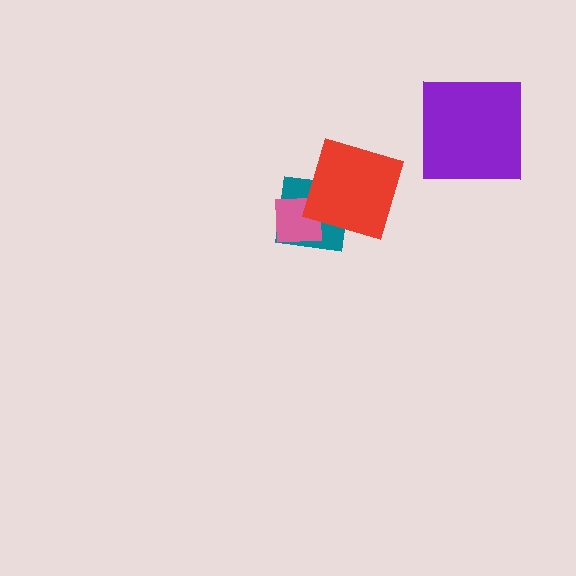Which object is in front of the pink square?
The red square is in front of the pink square.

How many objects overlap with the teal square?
2 objects overlap with the teal square.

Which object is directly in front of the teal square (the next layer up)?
The pink square is directly in front of the teal square.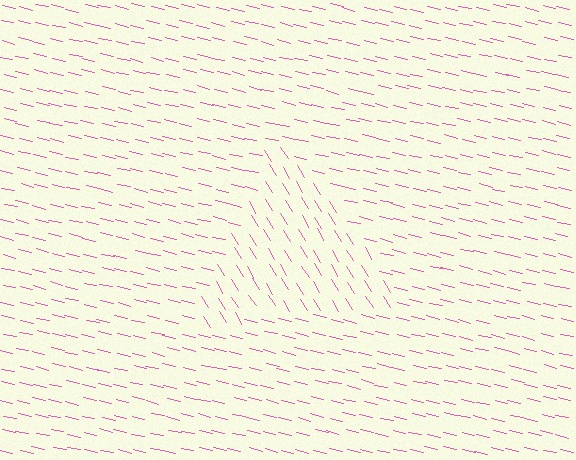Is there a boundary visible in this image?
Yes, there is a texture boundary formed by a change in line orientation.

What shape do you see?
I see a triangle.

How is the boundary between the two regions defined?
The boundary is defined purely by a change in line orientation (approximately 45 degrees difference). All lines are the same color and thickness.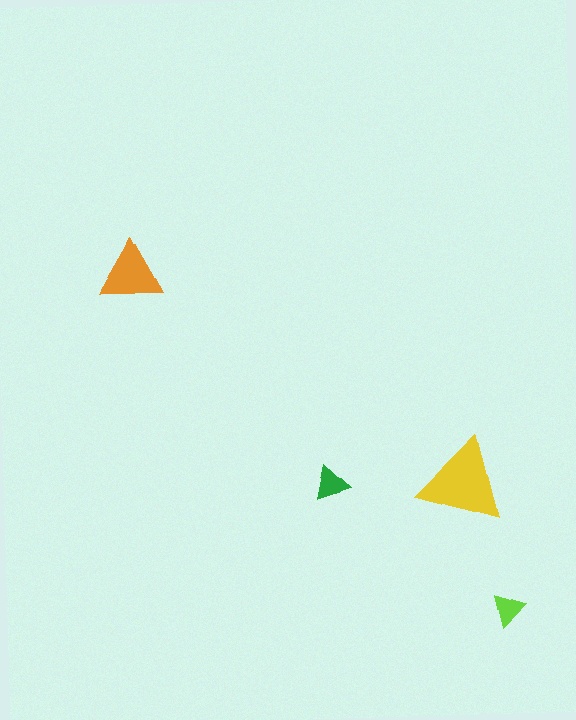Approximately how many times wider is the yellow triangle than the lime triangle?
About 2.5 times wider.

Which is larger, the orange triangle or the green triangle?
The orange one.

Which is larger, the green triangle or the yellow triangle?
The yellow one.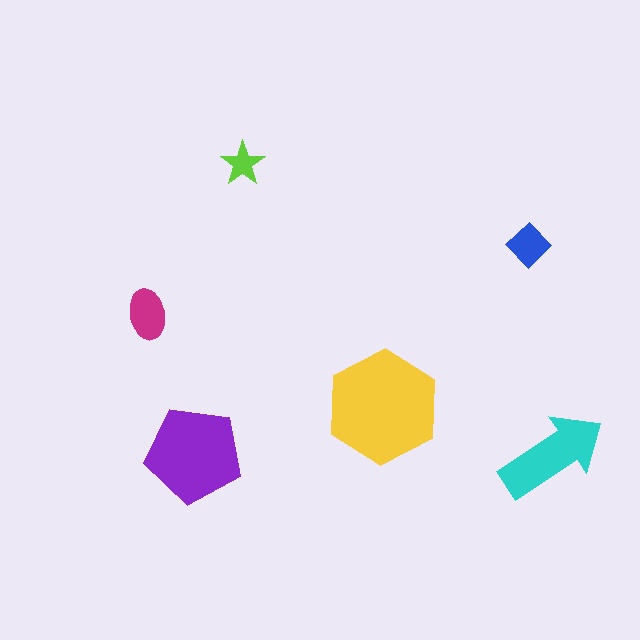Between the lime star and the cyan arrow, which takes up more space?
The cyan arrow.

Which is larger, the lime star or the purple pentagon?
The purple pentagon.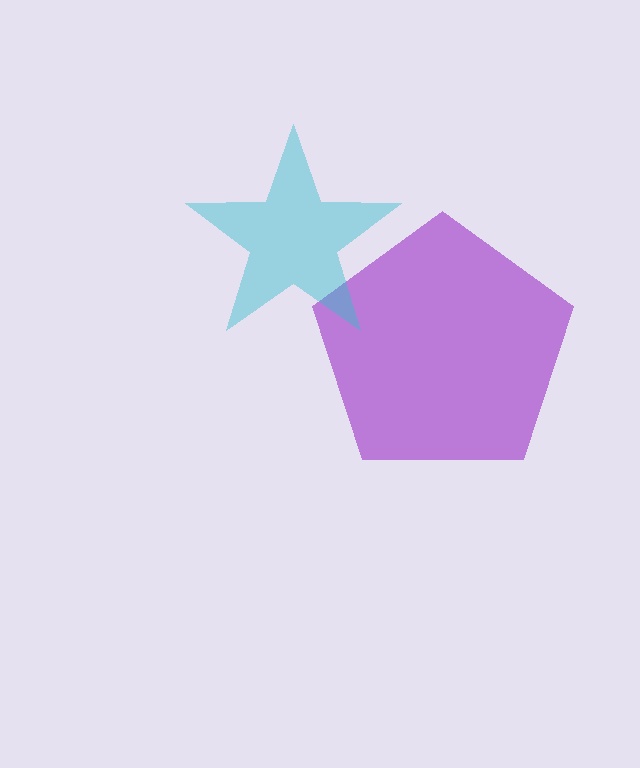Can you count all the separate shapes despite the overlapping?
Yes, there are 2 separate shapes.